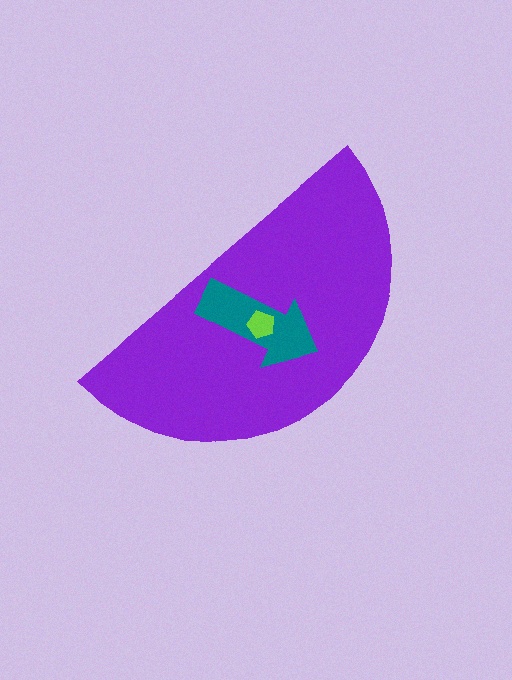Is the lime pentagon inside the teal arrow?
Yes.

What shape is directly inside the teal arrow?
The lime pentagon.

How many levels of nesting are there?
3.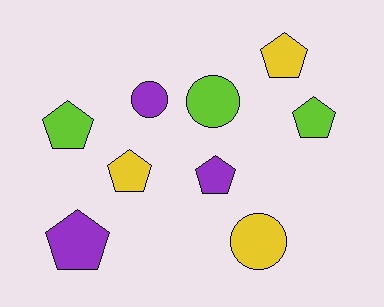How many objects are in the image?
There are 9 objects.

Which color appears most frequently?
Purple, with 3 objects.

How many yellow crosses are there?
There are no yellow crosses.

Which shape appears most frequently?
Pentagon, with 6 objects.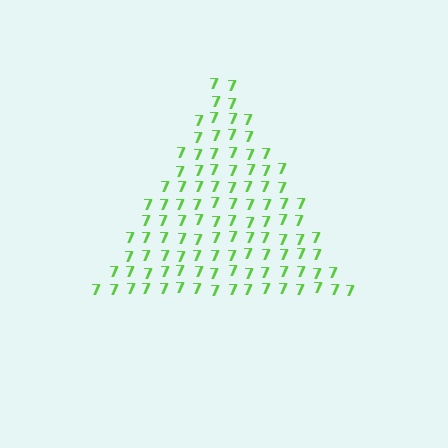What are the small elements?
The small elements are digit 7's.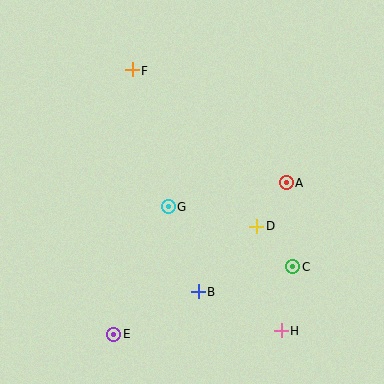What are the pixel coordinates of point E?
Point E is at (113, 334).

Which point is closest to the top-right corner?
Point A is closest to the top-right corner.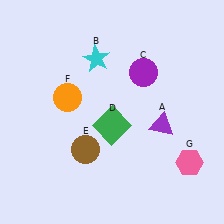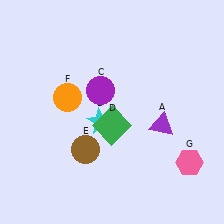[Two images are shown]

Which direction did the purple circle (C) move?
The purple circle (C) moved left.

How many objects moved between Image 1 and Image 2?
2 objects moved between the two images.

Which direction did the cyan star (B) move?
The cyan star (B) moved down.